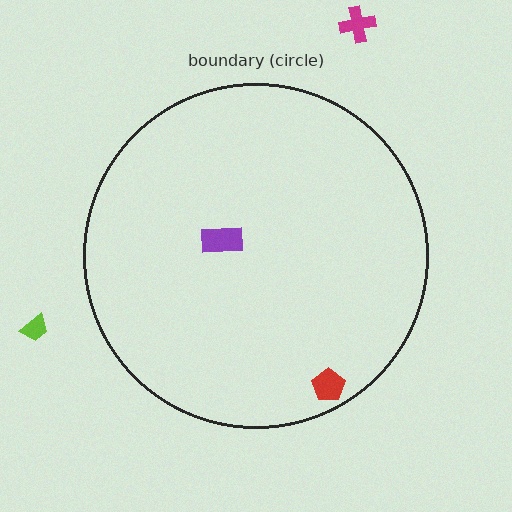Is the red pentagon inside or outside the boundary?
Inside.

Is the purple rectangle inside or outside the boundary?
Inside.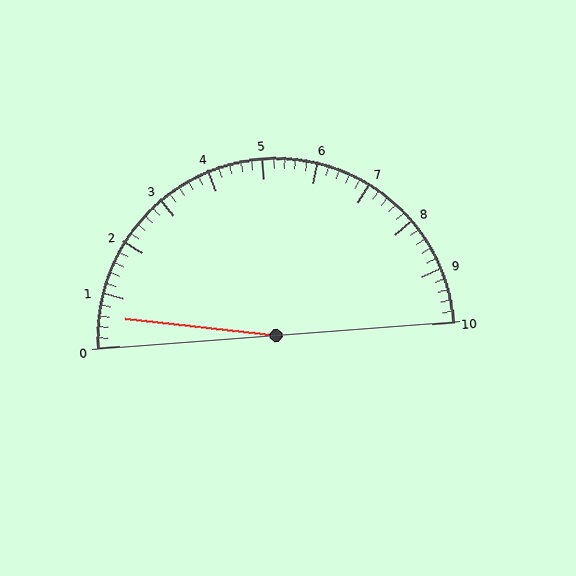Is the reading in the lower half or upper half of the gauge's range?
The reading is in the lower half of the range (0 to 10).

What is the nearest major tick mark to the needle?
The nearest major tick mark is 1.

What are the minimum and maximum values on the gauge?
The gauge ranges from 0 to 10.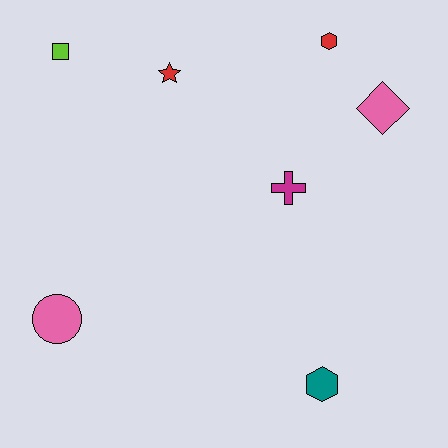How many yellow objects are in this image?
There are no yellow objects.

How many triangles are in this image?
There are no triangles.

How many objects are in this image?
There are 7 objects.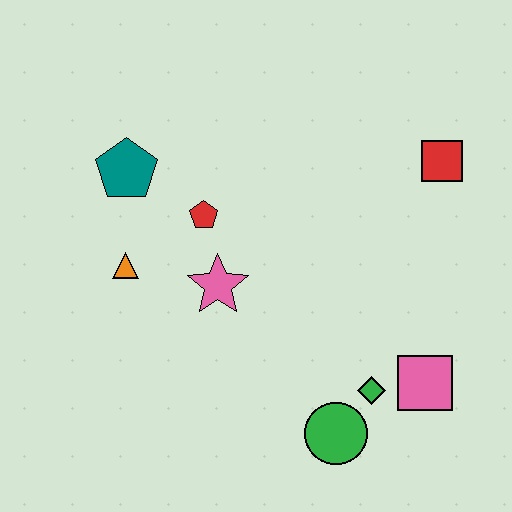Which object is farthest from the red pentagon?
The pink square is farthest from the red pentagon.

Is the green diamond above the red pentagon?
No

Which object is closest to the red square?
The pink square is closest to the red square.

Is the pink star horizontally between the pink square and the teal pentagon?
Yes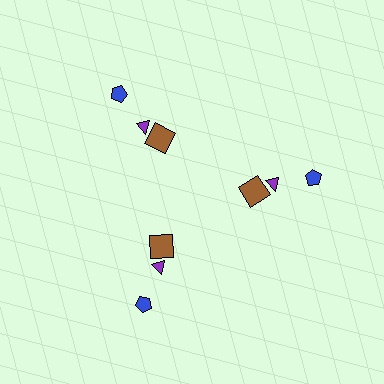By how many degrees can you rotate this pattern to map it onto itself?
The pattern maps onto itself every 120 degrees of rotation.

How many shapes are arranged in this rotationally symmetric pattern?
There are 9 shapes, arranged in 3 groups of 3.